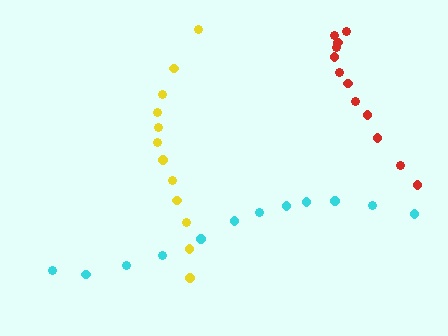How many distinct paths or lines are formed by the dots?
There are 3 distinct paths.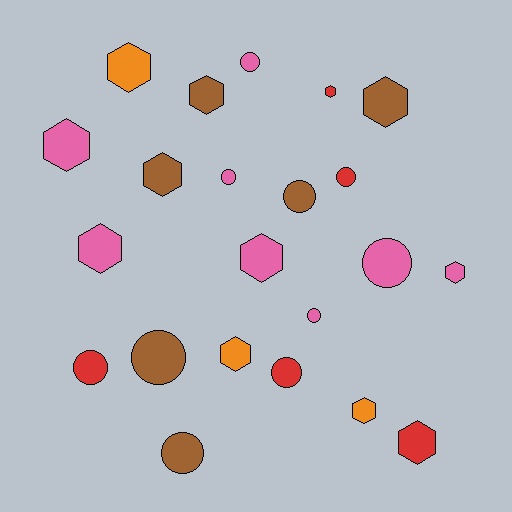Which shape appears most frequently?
Hexagon, with 12 objects.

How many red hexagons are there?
There are 2 red hexagons.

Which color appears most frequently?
Pink, with 8 objects.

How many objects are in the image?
There are 22 objects.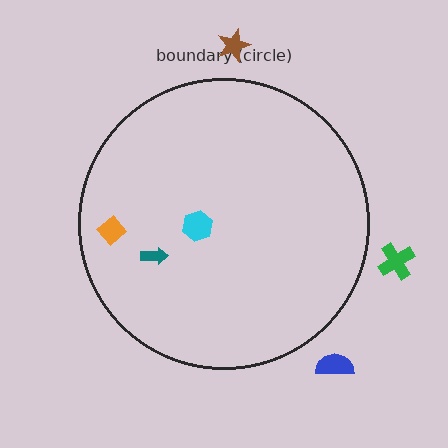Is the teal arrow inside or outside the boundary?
Inside.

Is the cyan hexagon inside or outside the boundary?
Inside.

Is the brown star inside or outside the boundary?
Outside.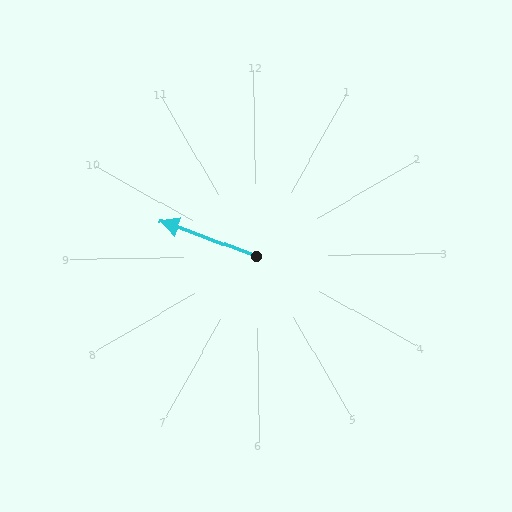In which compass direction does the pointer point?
West.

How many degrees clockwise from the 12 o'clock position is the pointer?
Approximately 291 degrees.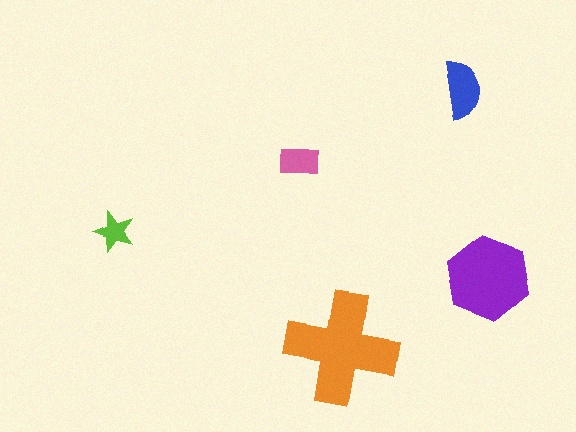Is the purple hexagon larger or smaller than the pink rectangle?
Larger.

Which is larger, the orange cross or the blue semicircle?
The orange cross.